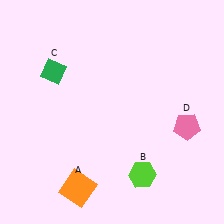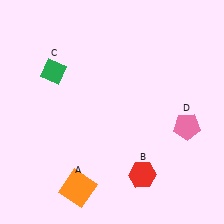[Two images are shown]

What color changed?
The hexagon (B) changed from lime in Image 1 to red in Image 2.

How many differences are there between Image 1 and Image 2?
There is 1 difference between the two images.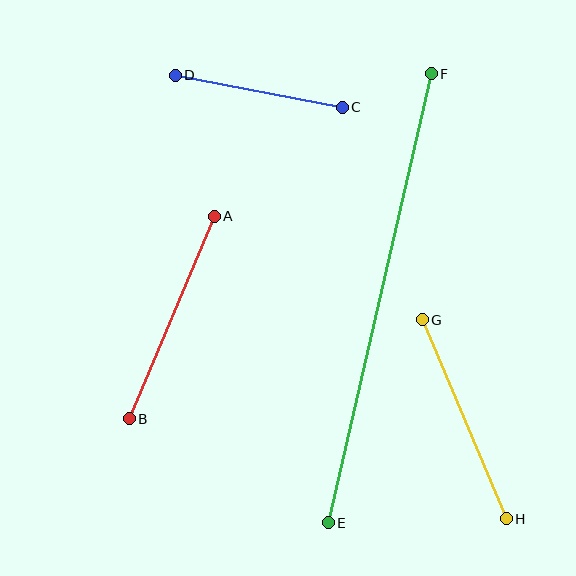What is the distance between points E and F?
The distance is approximately 461 pixels.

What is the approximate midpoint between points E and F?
The midpoint is at approximately (380, 298) pixels.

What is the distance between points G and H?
The distance is approximately 216 pixels.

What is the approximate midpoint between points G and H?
The midpoint is at approximately (464, 419) pixels.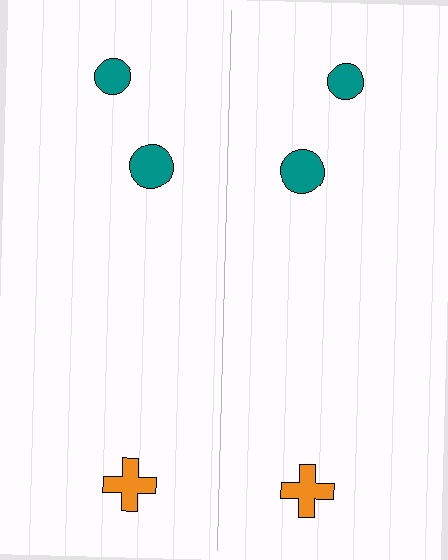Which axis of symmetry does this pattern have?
The pattern has a vertical axis of symmetry running through the center of the image.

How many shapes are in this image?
There are 6 shapes in this image.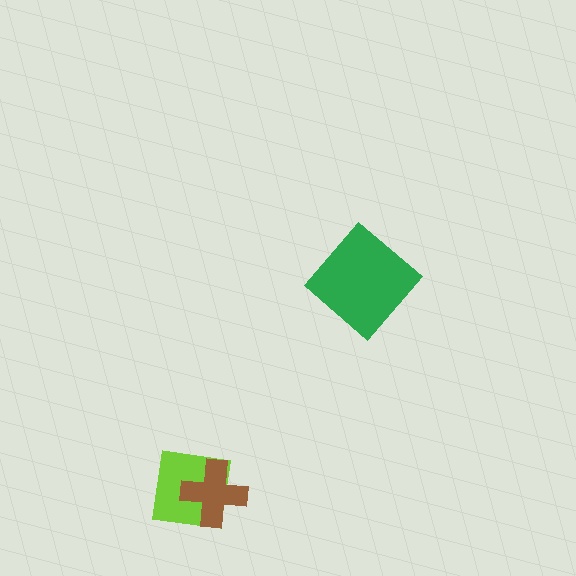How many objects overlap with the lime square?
1 object overlaps with the lime square.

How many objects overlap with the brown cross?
1 object overlaps with the brown cross.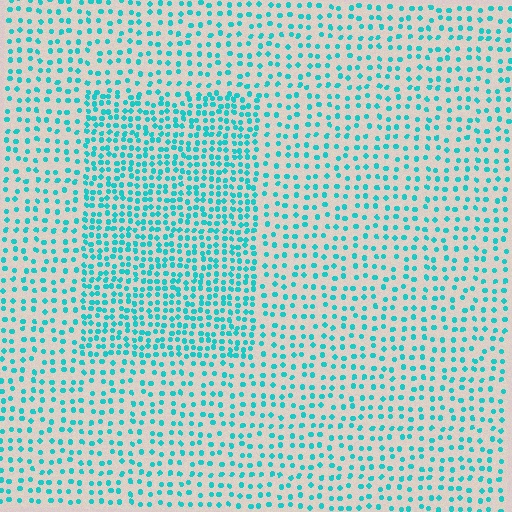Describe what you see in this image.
The image contains small cyan elements arranged at two different densities. A rectangle-shaped region is visible where the elements are more densely packed than the surrounding area.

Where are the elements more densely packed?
The elements are more densely packed inside the rectangle boundary.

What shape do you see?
I see a rectangle.